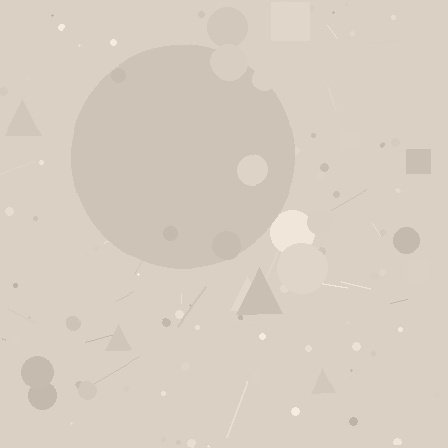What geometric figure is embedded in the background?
A circle is embedded in the background.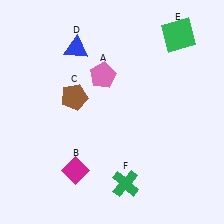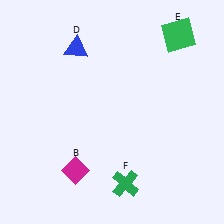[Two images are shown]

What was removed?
The brown pentagon (C), the pink pentagon (A) were removed in Image 2.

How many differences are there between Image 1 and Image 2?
There are 2 differences between the two images.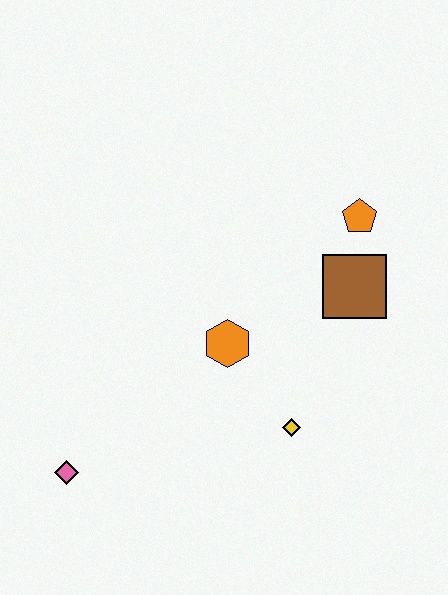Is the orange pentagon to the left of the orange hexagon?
No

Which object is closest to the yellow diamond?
The orange hexagon is closest to the yellow diamond.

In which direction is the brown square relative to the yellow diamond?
The brown square is above the yellow diamond.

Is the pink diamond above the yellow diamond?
No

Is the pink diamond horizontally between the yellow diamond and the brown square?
No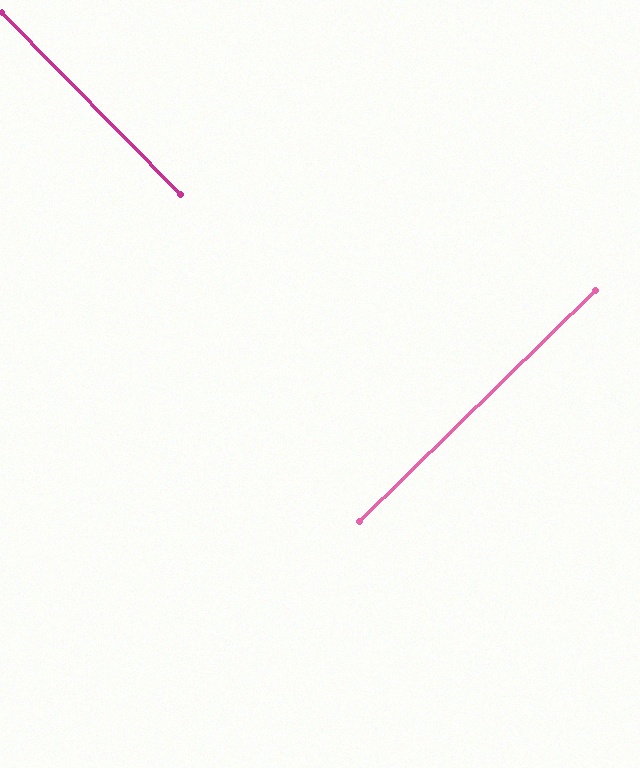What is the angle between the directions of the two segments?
Approximately 90 degrees.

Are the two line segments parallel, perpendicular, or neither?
Perpendicular — they meet at approximately 90°.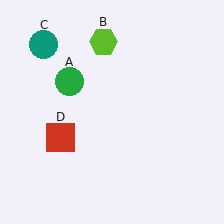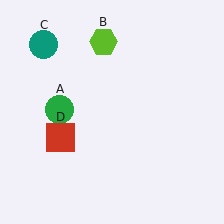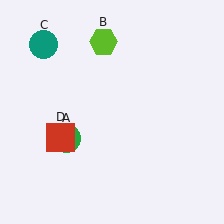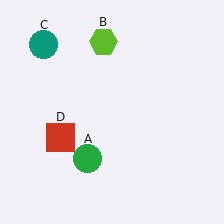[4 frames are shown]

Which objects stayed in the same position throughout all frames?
Lime hexagon (object B) and teal circle (object C) and red square (object D) remained stationary.